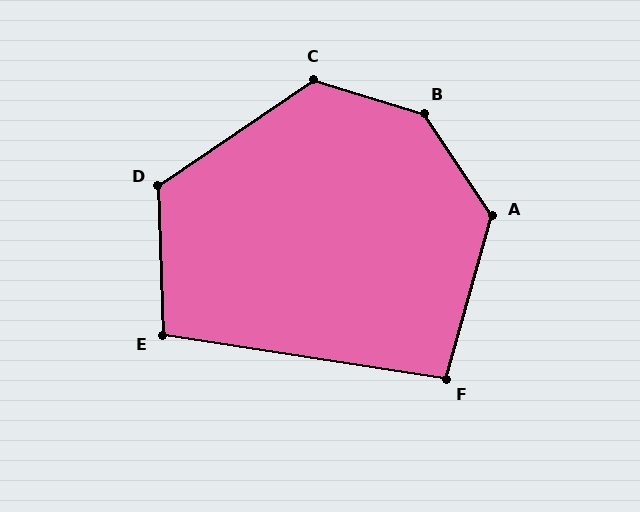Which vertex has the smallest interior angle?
F, at approximately 97 degrees.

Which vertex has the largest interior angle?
B, at approximately 141 degrees.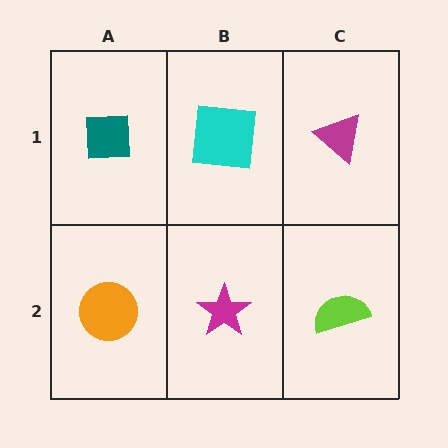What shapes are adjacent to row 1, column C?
A lime semicircle (row 2, column C), a cyan square (row 1, column B).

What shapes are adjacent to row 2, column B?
A cyan square (row 1, column B), an orange circle (row 2, column A), a lime semicircle (row 2, column C).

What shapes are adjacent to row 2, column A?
A teal square (row 1, column A), a magenta star (row 2, column B).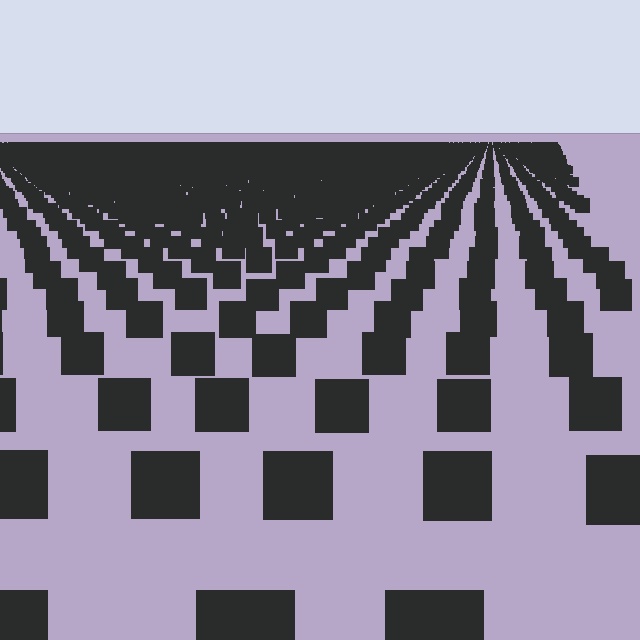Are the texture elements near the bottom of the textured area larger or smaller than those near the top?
Larger. Near the bottom, elements are closer to the viewer and appear at a bigger on-screen size.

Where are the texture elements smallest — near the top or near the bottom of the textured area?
Near the top.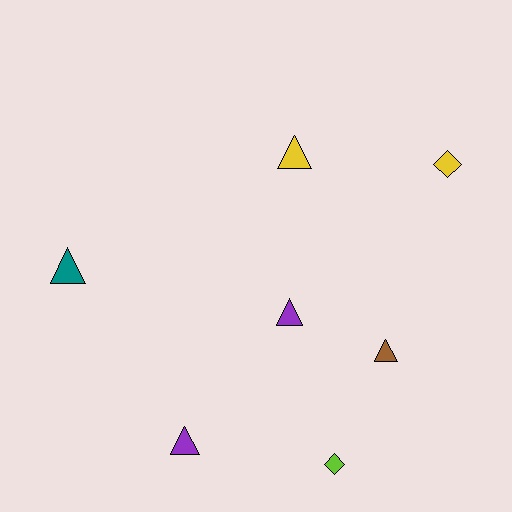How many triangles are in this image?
There are 5 triangles.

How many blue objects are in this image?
There are no blue objects.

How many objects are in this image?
There are 7 objects.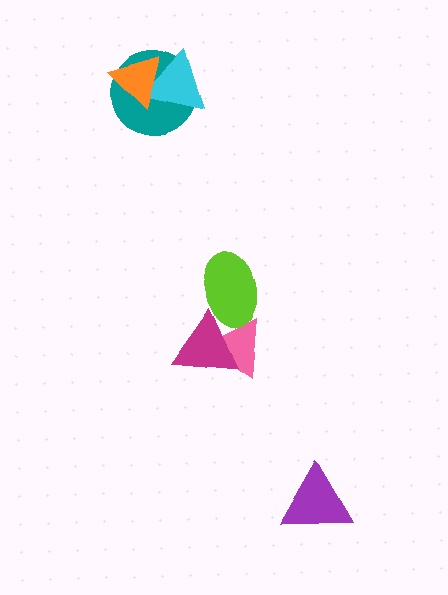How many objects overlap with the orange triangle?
2 objects overlap with the orange triangle.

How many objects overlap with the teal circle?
2 objects overlap with the teal circle.